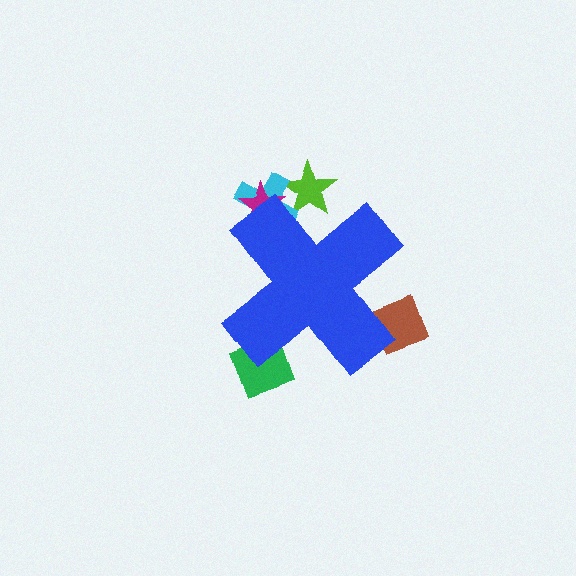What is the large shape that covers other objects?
A blue cross.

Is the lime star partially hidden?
Yes, the lime star is partially hidden behind the blue cross.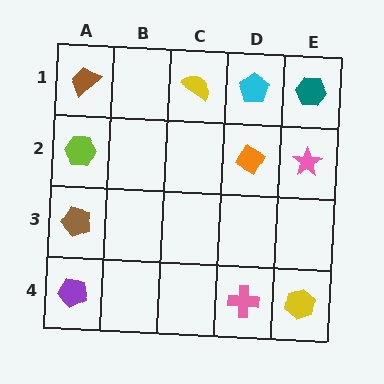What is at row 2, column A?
A lime hexagon.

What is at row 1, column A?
A brown trapezoid.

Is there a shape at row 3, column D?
No, that cell is empty.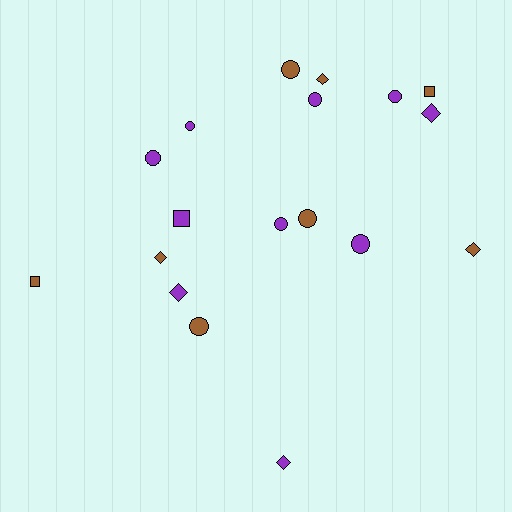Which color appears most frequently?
Purple, with 10 objects.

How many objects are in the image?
There are 18 objects.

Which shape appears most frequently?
Circle, with 9 objects.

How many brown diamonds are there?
There are 3 brown diamonds.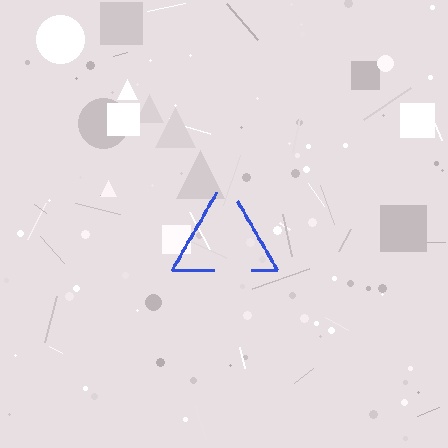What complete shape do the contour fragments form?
The contour fragments form a triangle.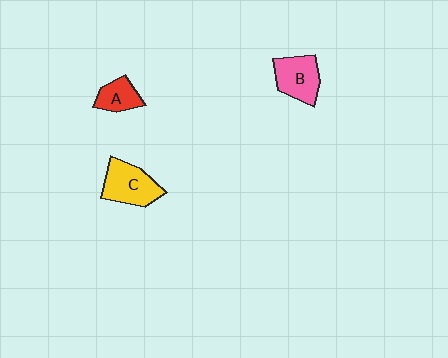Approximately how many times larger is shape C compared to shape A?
Approximately 1.7 times.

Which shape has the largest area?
Shape C (yellow).